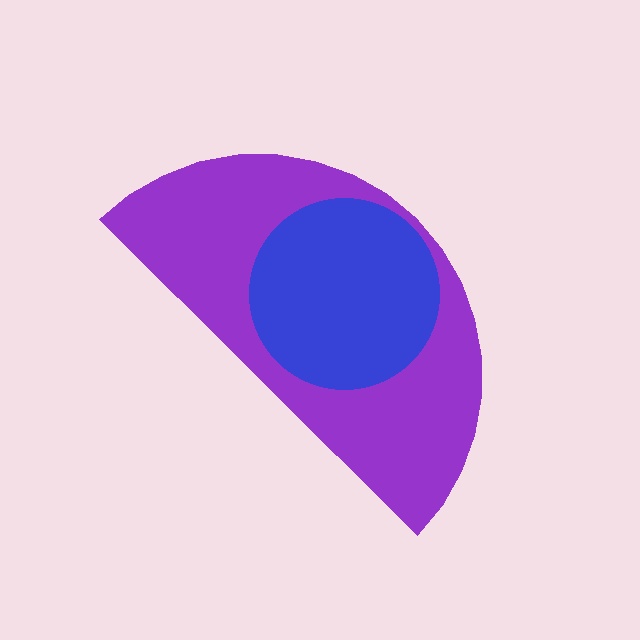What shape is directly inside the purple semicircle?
The blue circle.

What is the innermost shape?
The blue circle.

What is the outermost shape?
The purple semicircle.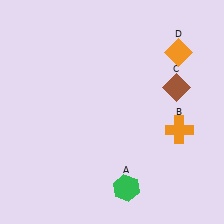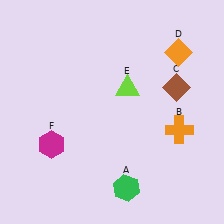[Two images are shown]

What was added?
A lime triangle (E), a magenta hexagon (F) were added in Image 2.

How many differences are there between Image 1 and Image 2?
There are 2 differences between the two images.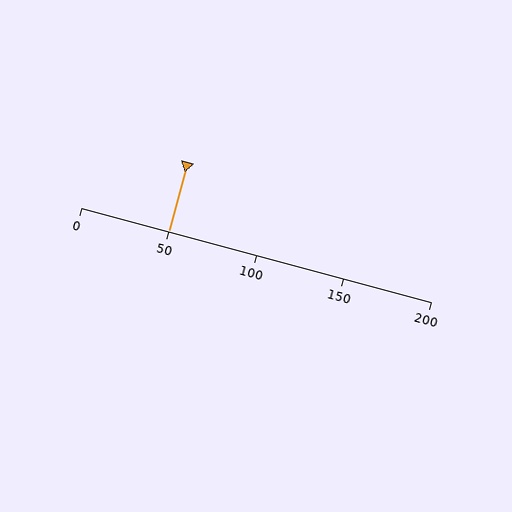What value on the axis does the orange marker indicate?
The marker indicates approximately 50.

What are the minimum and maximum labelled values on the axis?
The axis runs from 0 to 200.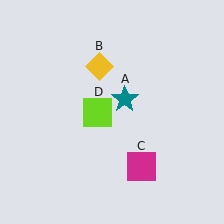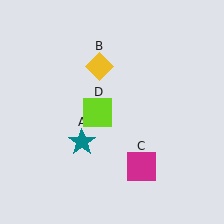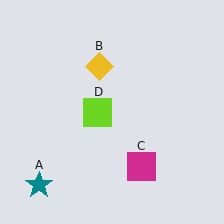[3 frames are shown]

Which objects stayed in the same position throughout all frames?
Yellow diamond (object B) and magenta square (object C) and lime square (object D) remained stationary.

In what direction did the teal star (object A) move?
The teal star (object A) moved down and to the left.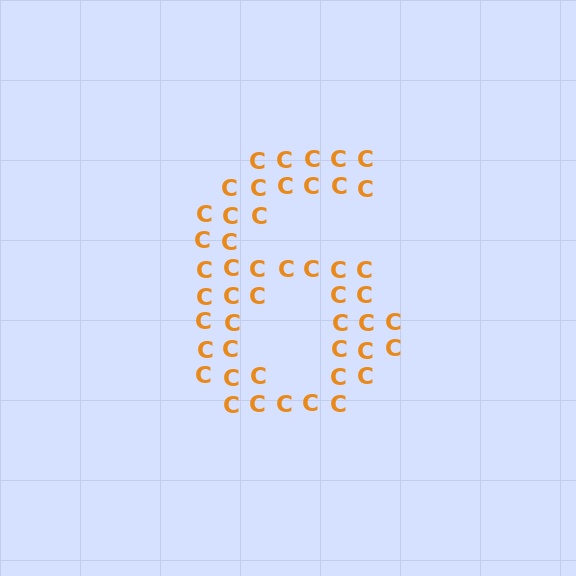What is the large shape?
The large shape is the digit 6.